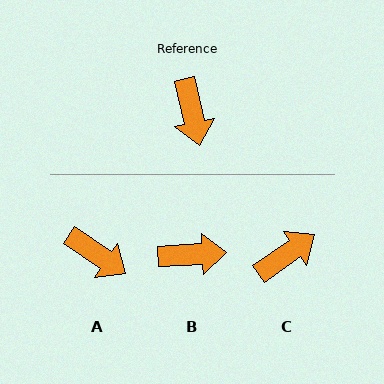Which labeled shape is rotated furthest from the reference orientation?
C, about 113 degrees away.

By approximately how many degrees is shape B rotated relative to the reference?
Approximately 81 degrees counter-clockwise.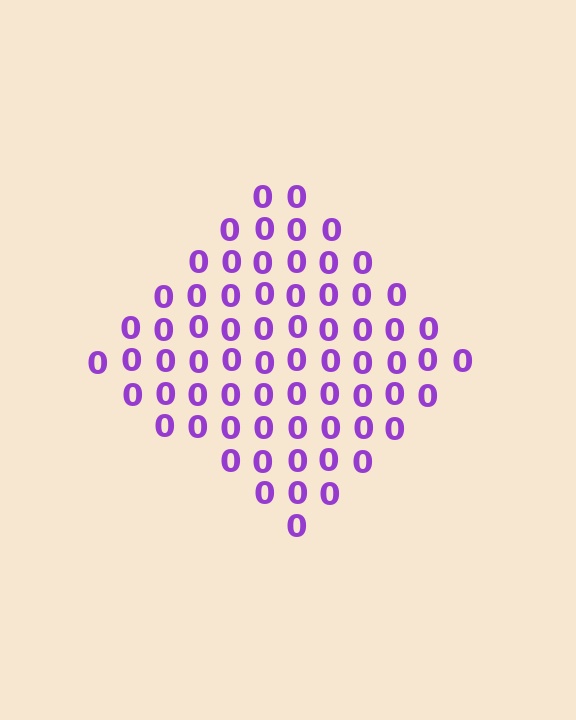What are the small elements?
The small elements are digit 0's.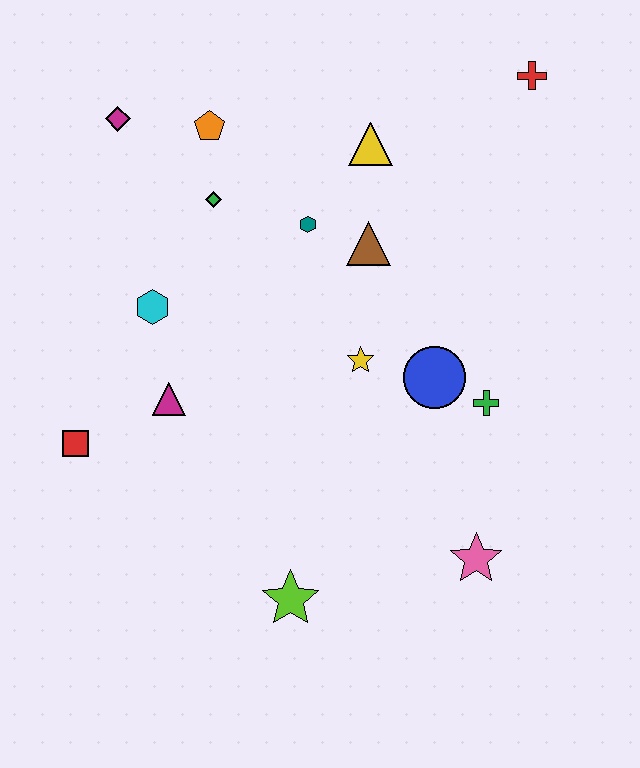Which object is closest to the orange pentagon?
The green diamond is closest to the orange pentagon.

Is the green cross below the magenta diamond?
Yes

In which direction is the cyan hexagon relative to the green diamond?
The cyan hexagon is below the green diamond.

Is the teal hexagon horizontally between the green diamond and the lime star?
No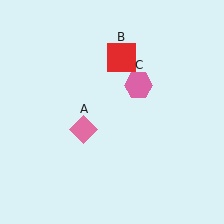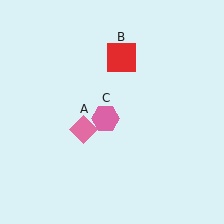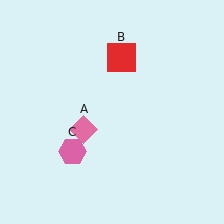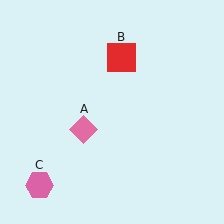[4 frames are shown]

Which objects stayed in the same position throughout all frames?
Pink diamond (object A) and red square (object B) remained stationary.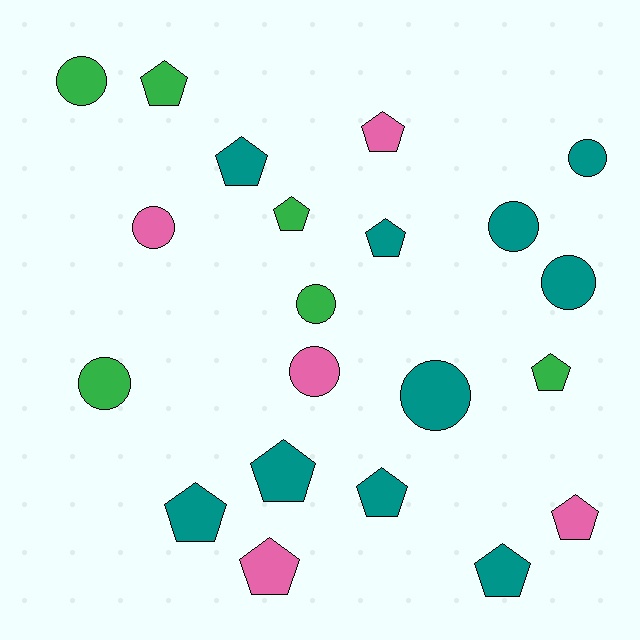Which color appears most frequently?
Teal, with 10 objects.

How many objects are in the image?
There are 21 objects.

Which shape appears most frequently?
Pentagon, with 12 objects.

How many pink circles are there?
There are 2 pink circles.